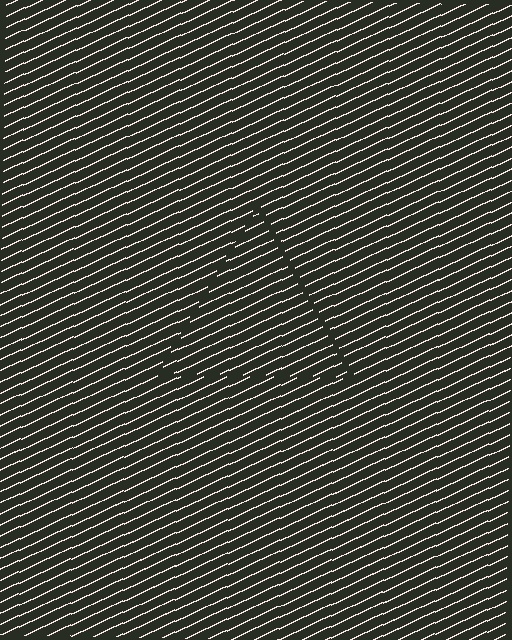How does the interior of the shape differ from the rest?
The interior of the shape contains the same grating, shifted by half a period — the contour is defined by the phase discontinuity where line-ends from the inner and outer gratings abut.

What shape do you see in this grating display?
An illusory triangle. The interior of the shape contains the same grating, shifted by half a period — the contour is defined by the phase discontinuity where line-ends from the inner and outer gratings abut.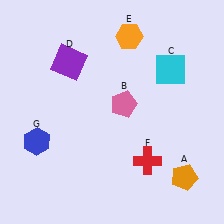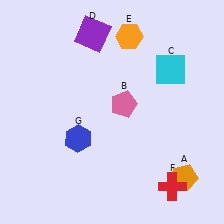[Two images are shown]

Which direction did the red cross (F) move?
The red cross (F) moved down.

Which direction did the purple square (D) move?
The purple square (D) moved up.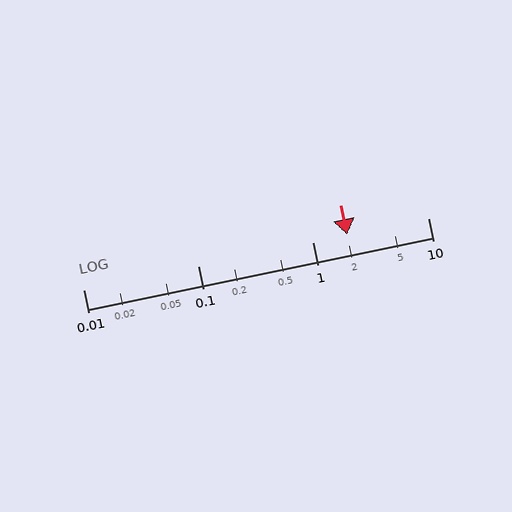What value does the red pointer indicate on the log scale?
The pointer indicates approximately 2.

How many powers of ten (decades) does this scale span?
The scale spans 3 decades, from 0.01 to 10.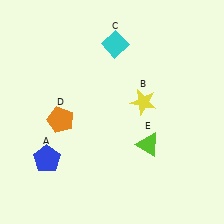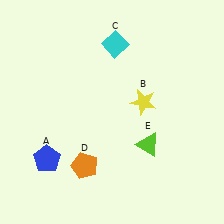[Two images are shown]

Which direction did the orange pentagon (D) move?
The orange pentagon (D) moved down.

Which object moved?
The orange pentagon (D) moved down.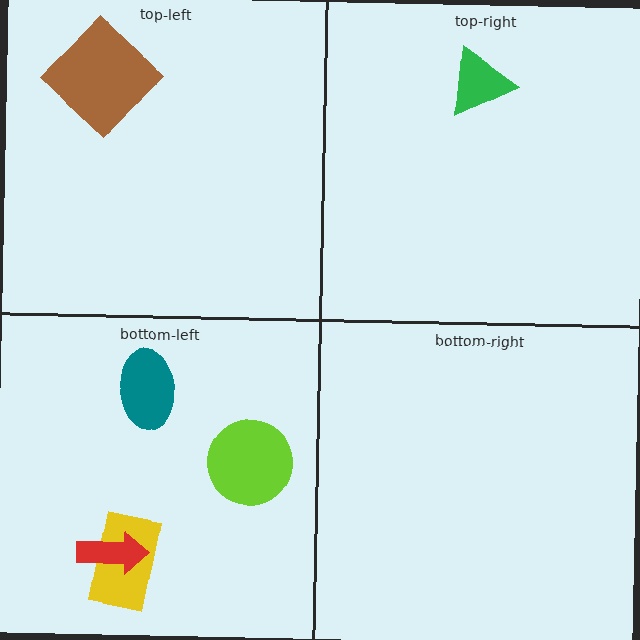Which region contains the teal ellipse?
The bottom-left region.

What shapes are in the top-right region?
The green triangle.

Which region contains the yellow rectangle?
The bottom-left region.